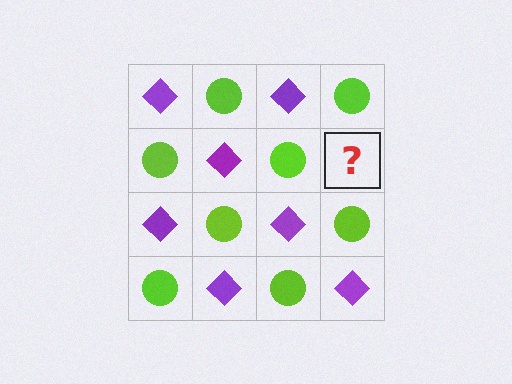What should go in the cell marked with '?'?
The missing cell should contain a purple diamond.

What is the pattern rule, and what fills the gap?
The rule is that it alternates purple diamond and lime circle in a checkerboard pattern. The gap should be filled with a purple diamond.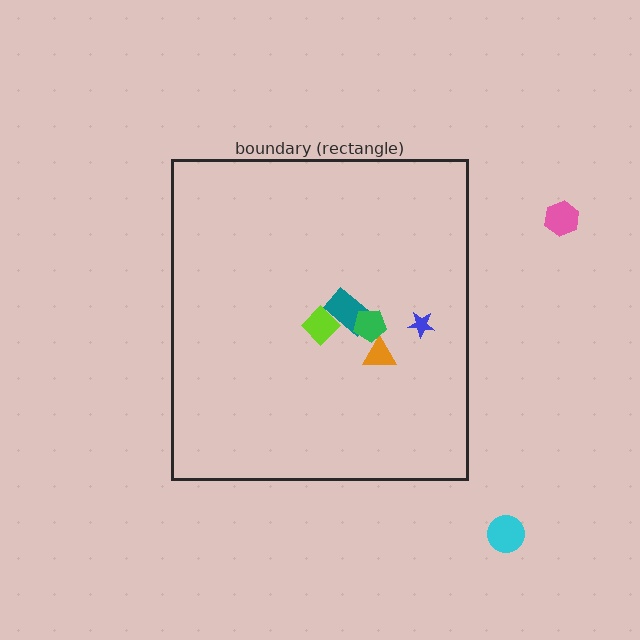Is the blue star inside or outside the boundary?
Inside.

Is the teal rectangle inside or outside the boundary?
Inside.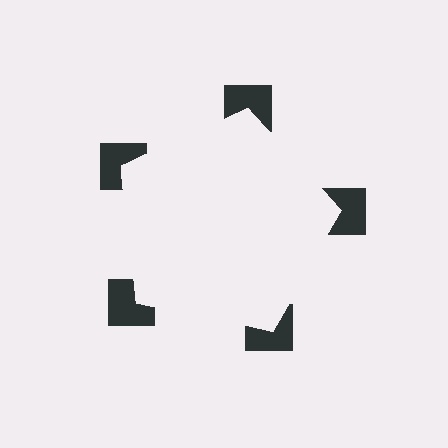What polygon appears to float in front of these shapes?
An illusory pentagon — its edges are inferred from the aligned wedge cuts in the notched squares, not physically drawn.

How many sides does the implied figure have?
5 sides.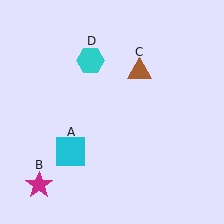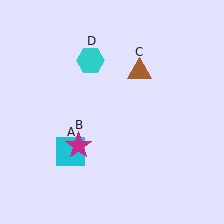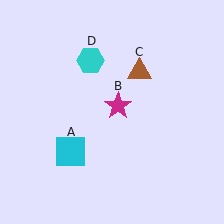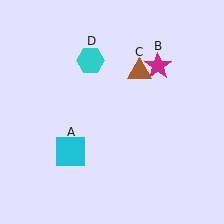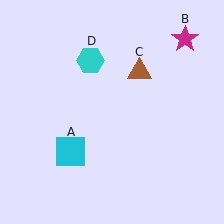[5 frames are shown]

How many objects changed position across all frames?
1 object changed position: magenta star (object B).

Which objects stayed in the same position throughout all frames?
Cyan square (object A) and brown triangle (object C) and cyan hexagon (object D) remained stationary.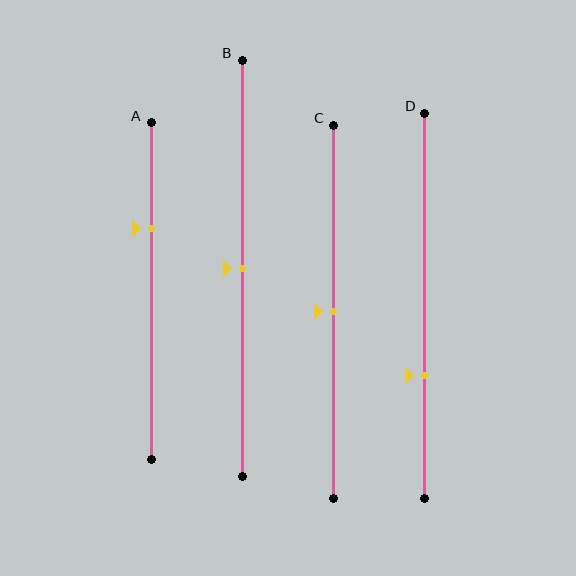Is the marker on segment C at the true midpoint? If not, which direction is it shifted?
Yes, the marker on segment C is at the true midpoint.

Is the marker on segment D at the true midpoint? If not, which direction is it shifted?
No, the marker on segment D is shifted downward by about 18% of the segment length.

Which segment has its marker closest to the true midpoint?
Segment B has its marker closest to the true midpoint.